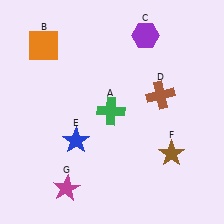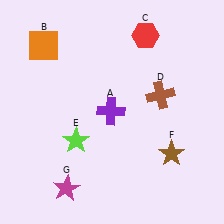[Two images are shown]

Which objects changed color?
A changed from green to purple. C changed from purple to red. E changed from blue to lime.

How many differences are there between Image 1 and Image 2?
There are 3 differences between the two images.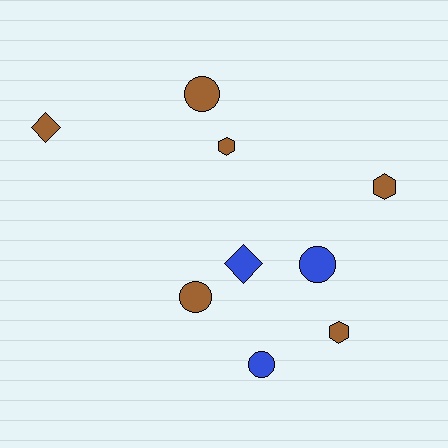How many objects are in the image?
There are 9 objects.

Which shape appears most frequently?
Circle, with 4 objects.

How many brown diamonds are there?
There is 1 brown diamond.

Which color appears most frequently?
Brown, with 6 objects.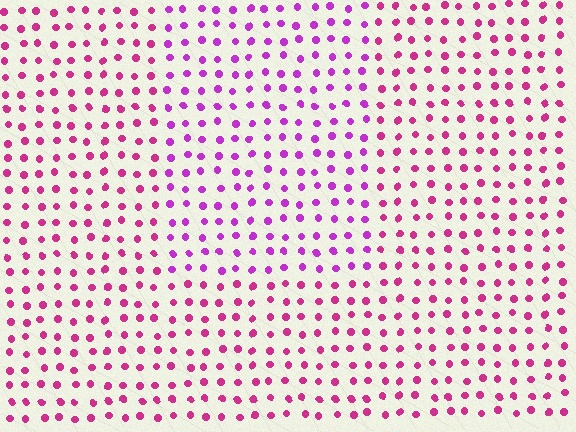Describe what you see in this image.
The image is filled with small magenta elements in a uniform arrangement. A rectangle-shaped region is visible where the elements are tinted to a slightly different hue, forming a subtle color boundary.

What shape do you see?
I see a rectangle.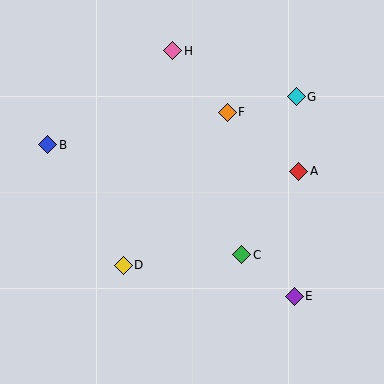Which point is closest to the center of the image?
Point C at (242, 255) is closest to the center.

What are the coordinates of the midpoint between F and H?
The midpoint between F and H is at (200, 82).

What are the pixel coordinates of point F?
Point F is at (227, 112).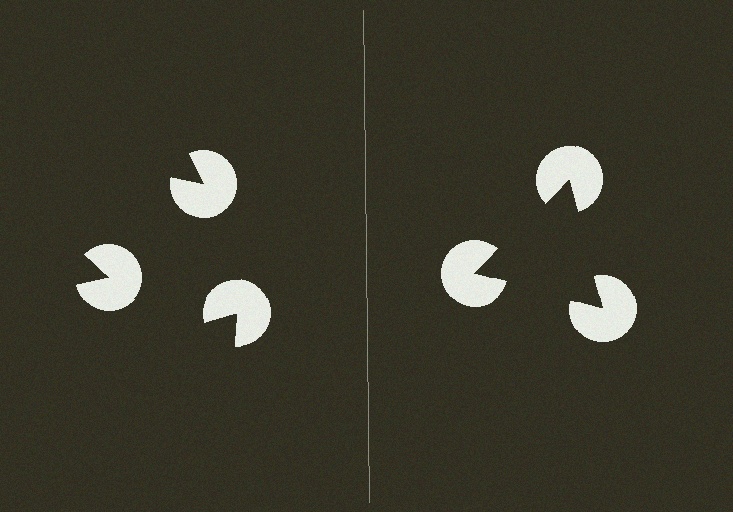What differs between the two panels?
The pac-man discs are positioned identically on both sides; only the wedge orientations differ. On the right they align to a triangle; on the left they are misaligned.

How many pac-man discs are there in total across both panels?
6 — 3 on each side.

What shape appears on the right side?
An illusory triangle.